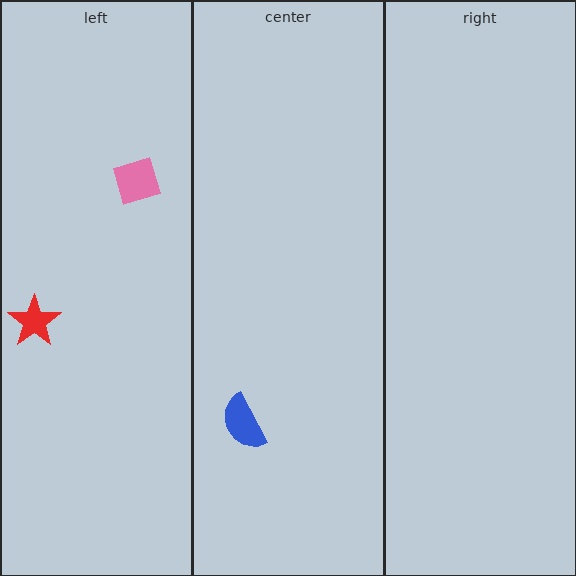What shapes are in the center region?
The blue semicircle.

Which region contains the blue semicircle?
The center region.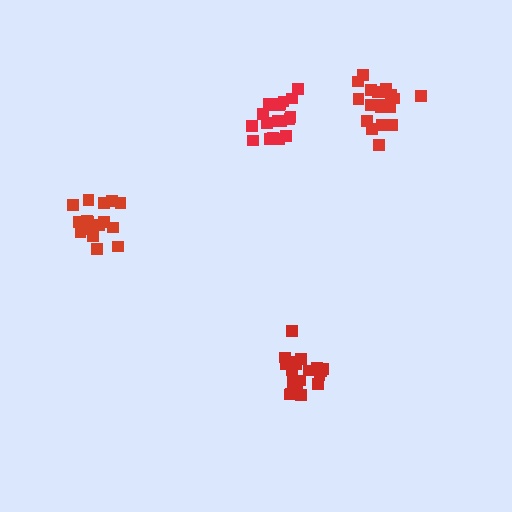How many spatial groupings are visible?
There are 4 spatial groupings.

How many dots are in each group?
Group 1: 20 dots, Group 2: 17 dots, Group 3: 21 dots, Group 4: 19 dots (77 total).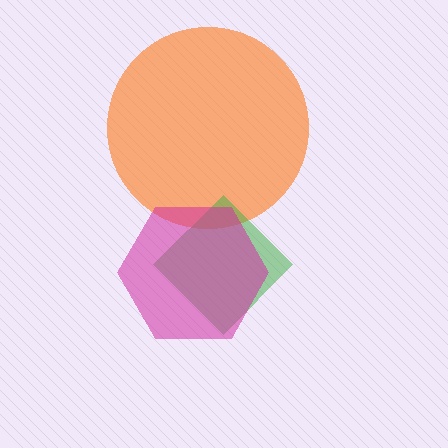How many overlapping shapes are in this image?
There are 3 overlapping shapes in the image.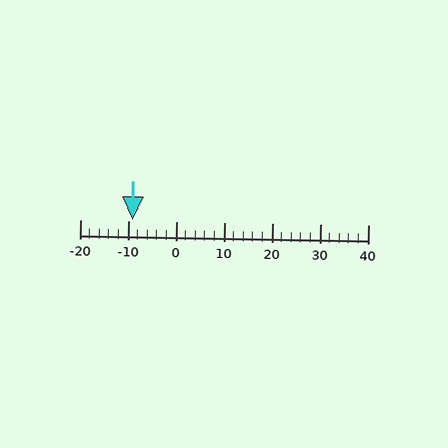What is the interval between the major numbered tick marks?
The major tick marks are spaced 10 units apart.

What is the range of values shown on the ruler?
The ruler shows values from -20 to 40.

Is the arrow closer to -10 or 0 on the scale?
The arrow is closer to -10.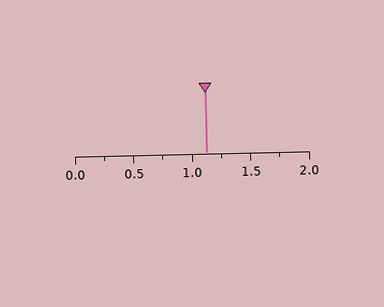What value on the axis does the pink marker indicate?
The marker indicates approximately 1.12.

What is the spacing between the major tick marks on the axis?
The major ticks are spaced 0.5 apart.